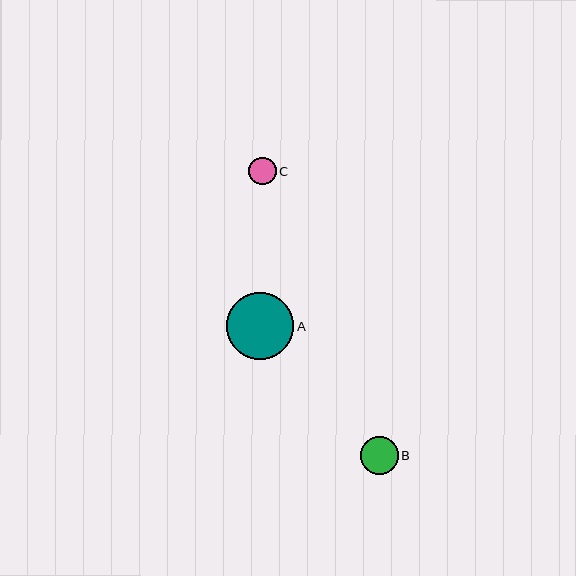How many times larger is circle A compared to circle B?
Circle A is approximately 1.8 times the size of circle B.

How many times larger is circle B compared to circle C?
Circle B is approximately 1.4 times the size of circle C.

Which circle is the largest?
Circle A is the largest with a size of approximately 67 pixels.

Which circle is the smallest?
Circle C is the smallest with a size of approximately 28 pixels.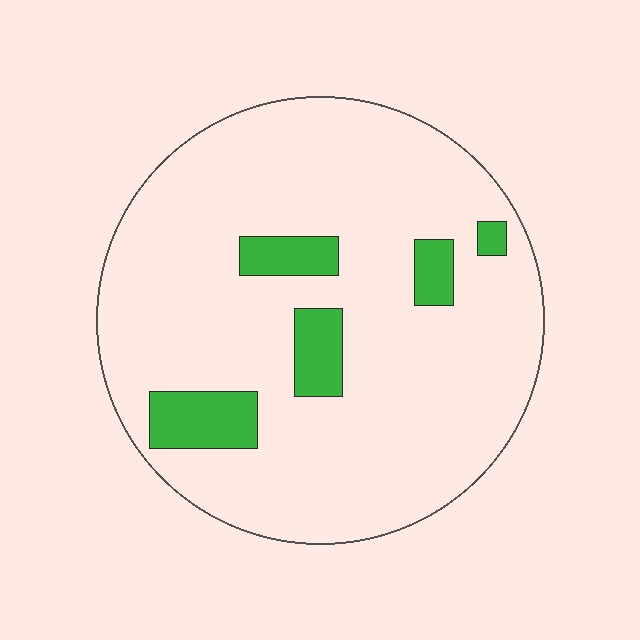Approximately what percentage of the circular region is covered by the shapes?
Approximately 10%.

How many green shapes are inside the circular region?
5.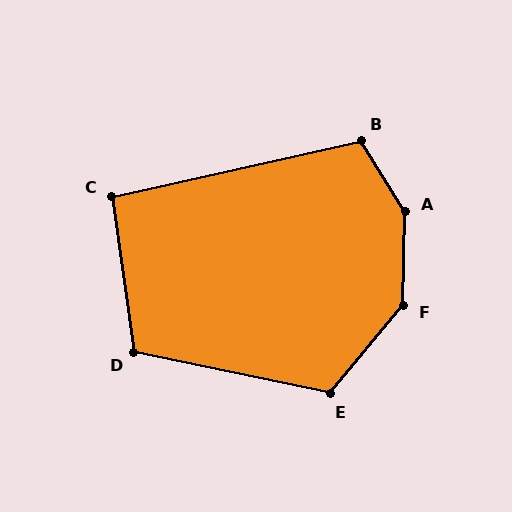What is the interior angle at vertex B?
Approximately 110 degrees (obtuse).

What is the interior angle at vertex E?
Approximately 118 degrees (obtuse).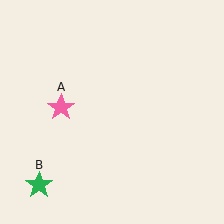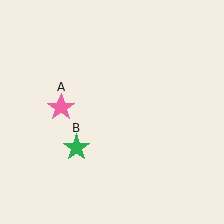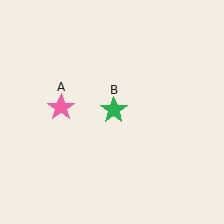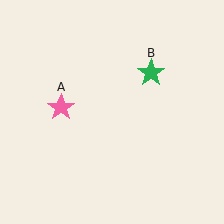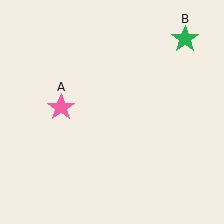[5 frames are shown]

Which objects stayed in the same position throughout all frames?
Pink star (object A) remained stationary.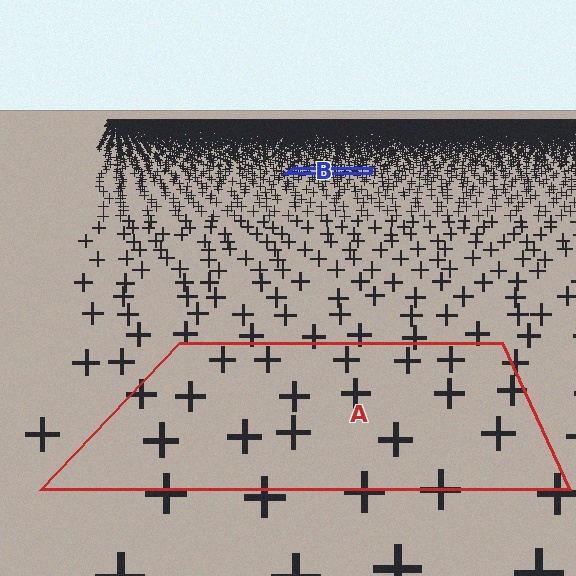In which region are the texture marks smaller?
The texture marks are smaller in region B, because it is farther away.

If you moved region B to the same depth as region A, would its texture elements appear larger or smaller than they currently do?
They would appear larger. At a closer depth, the same texture elements are projected at a bigger on-screen size.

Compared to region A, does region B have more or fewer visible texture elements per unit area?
Region B has more texture elements per unit area — they are packed more densely because it is farther away.